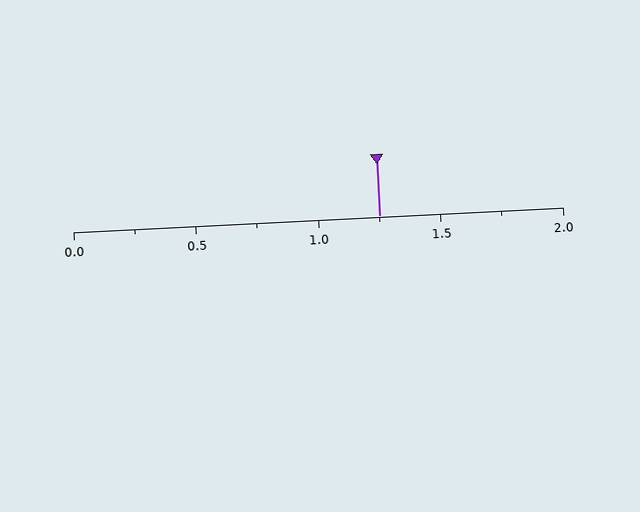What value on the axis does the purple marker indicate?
The marker indicates approximately 1.25.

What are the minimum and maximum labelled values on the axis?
The axis runs from 0.0 to 2.0.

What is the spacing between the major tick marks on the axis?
The major ticks are spaced 0.5 apart.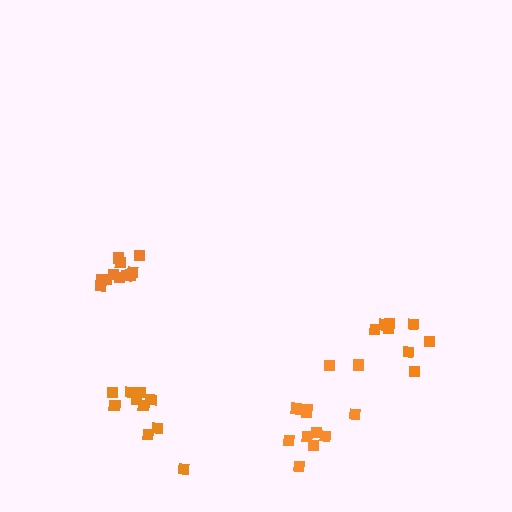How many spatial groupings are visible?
There are 4 spatial groupings.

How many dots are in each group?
Group 1: 10 dots, Group 2: 11 dots, Group 3: 12 dots, Group 4: 8 dots (41 total).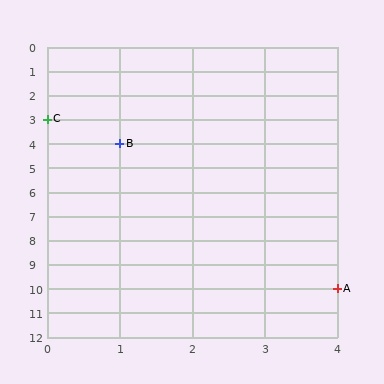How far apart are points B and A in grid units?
Points B and A are 3 columns and 6 rows apart (about 6.7 grid units diagonally).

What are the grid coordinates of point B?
Point B is at grid coordinates (1, 4).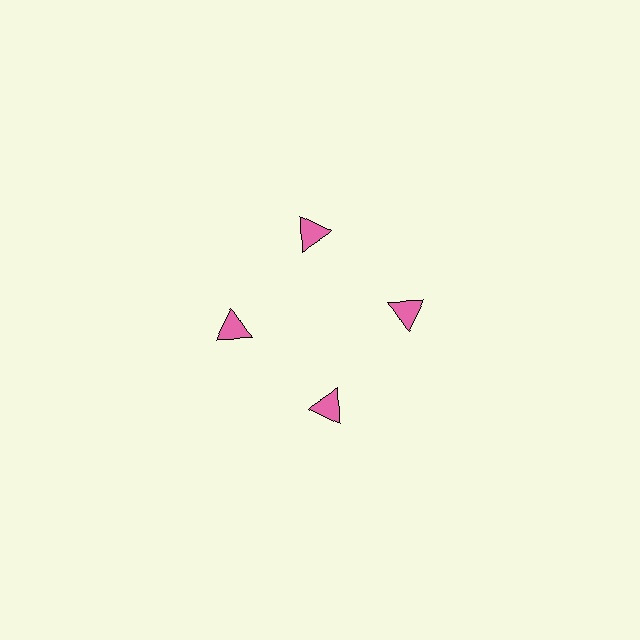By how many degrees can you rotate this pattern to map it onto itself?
The pattern maps onto itself every 90 degrees of rotation.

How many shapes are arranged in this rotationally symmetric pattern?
There are 4 shapes, arranged in 4 groups of 1.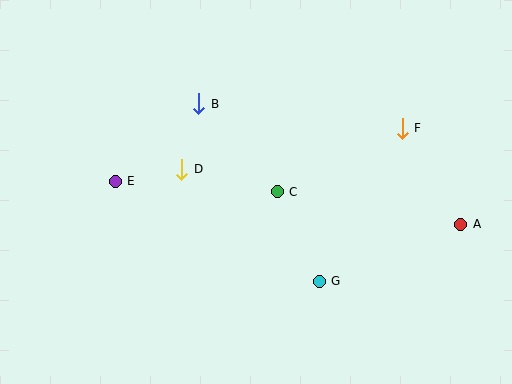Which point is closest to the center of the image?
Point C at (277, 192) is closest to the center.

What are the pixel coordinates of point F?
Point F is at (402, 128).